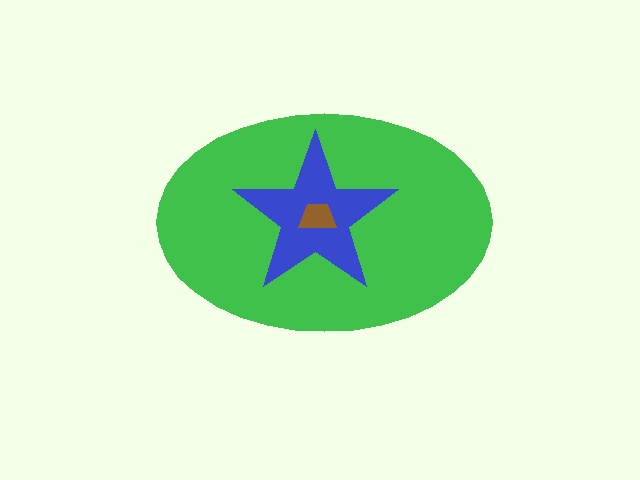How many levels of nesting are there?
3.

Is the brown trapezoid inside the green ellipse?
Yes.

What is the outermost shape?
The green ellipse.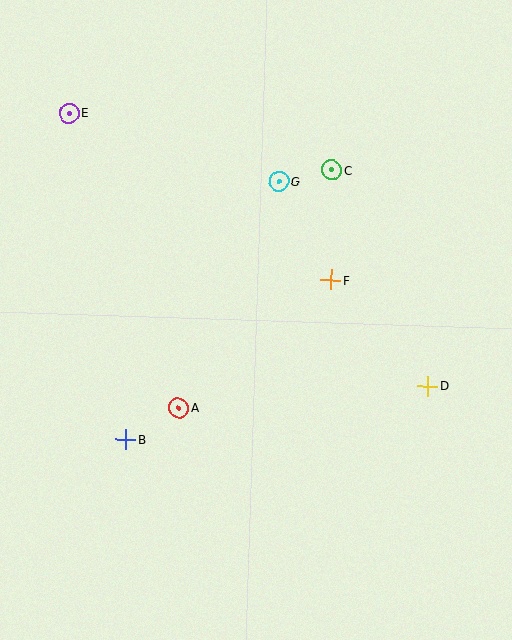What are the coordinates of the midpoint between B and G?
The midpoint between B and G is at (202, 310).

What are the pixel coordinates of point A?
Point A is at (179, 408).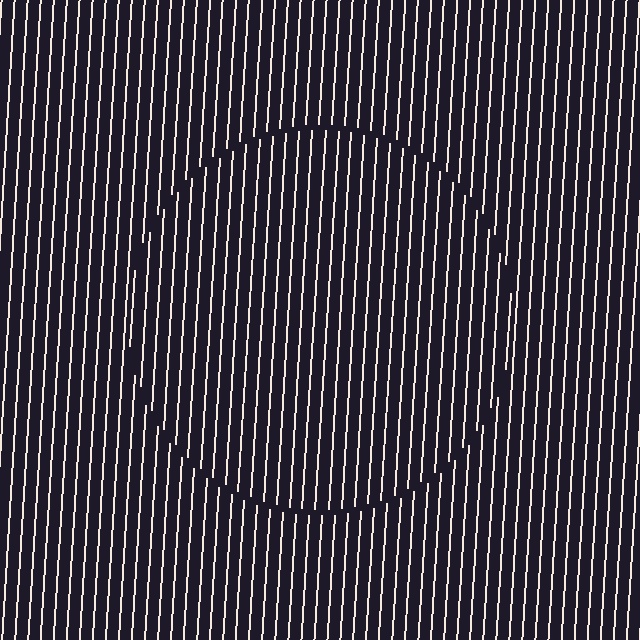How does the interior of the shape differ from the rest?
The interior of the shape contains the same grating, shifted by half a period — the contour is defined by the phase discontinuity where line-ends from the inner and outer gratings abut.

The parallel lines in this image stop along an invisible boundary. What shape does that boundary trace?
An illusory circle. The interior of the shape contains the same grating, shifted by half a period — the contour is defined by the phase discontinuity where line-ends from the inner and outer gratings abut.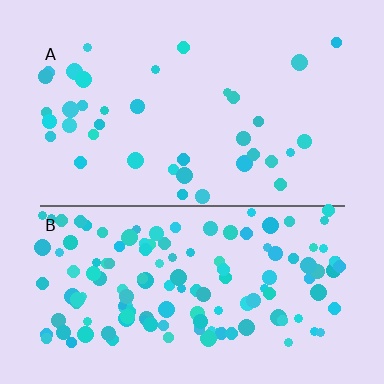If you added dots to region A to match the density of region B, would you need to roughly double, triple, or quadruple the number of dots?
Approximately quadruple.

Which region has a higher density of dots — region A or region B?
B (the bottom).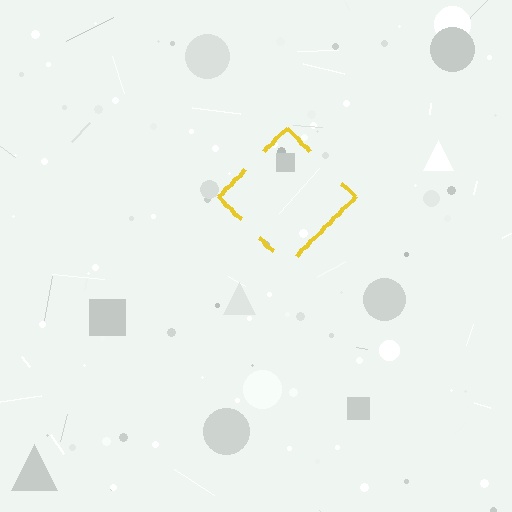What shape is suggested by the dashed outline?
The dashed outline suggests a diamond.